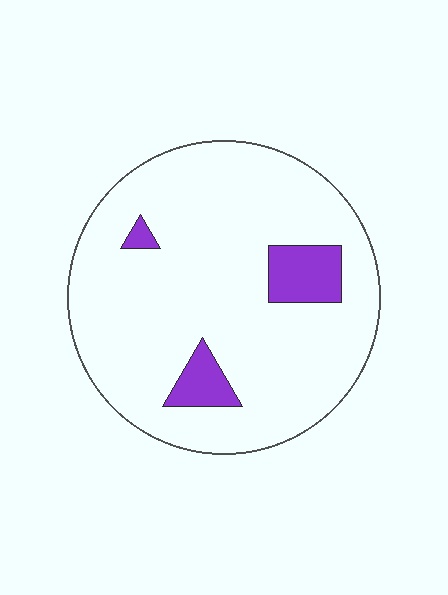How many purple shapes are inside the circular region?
3.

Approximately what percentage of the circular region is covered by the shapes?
Approximately 10%.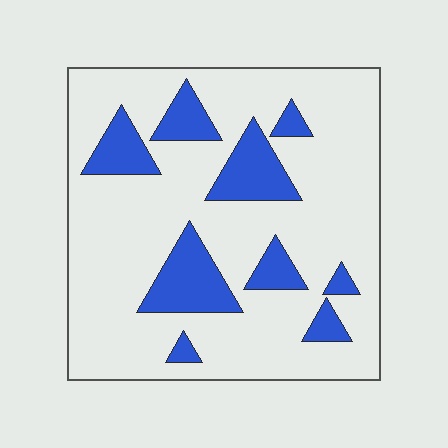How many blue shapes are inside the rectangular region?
9.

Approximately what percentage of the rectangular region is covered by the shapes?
Approximately 20%.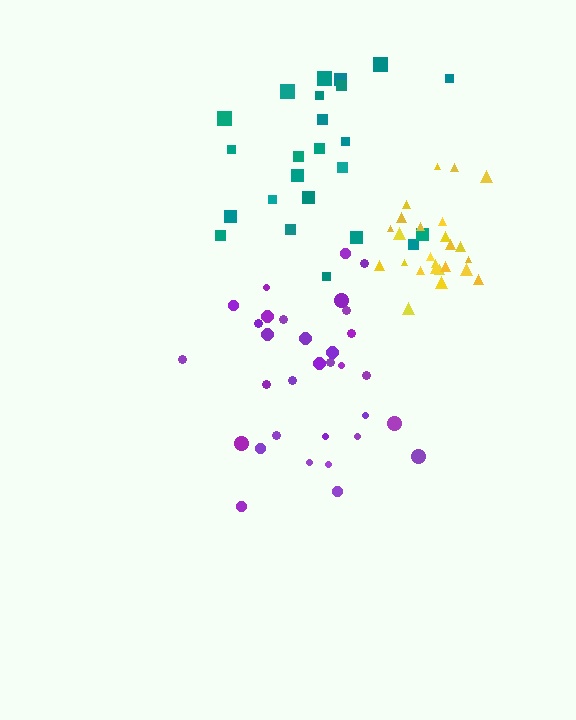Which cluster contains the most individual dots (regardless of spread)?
Purple (32).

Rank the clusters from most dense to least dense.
yellow, purple, teal.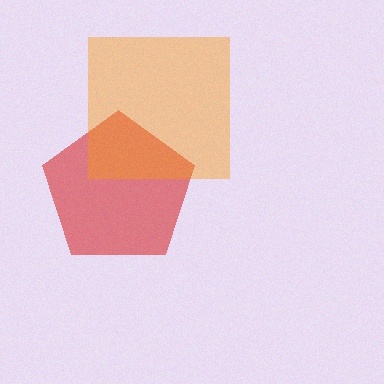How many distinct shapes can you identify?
There are 2 distinct shapes: a red pentagon, an orange square.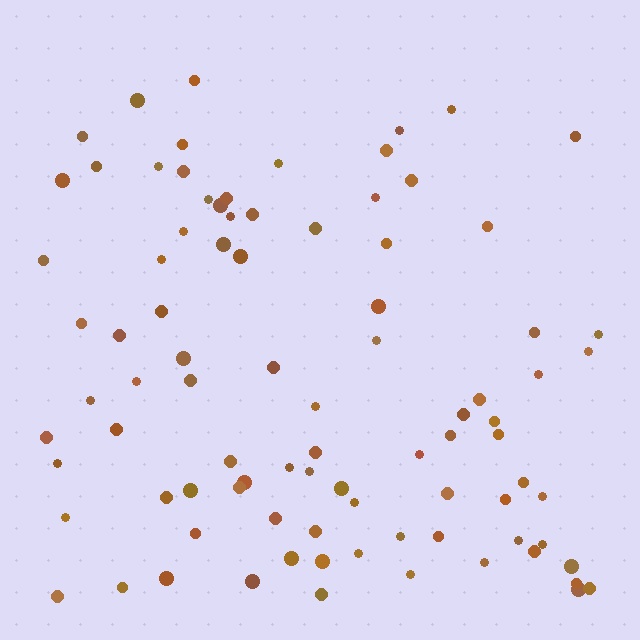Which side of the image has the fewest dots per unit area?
The top.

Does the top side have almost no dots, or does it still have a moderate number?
Still a moderate number, just noticeably fewer than the bottom.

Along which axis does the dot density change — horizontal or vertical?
Vertical.